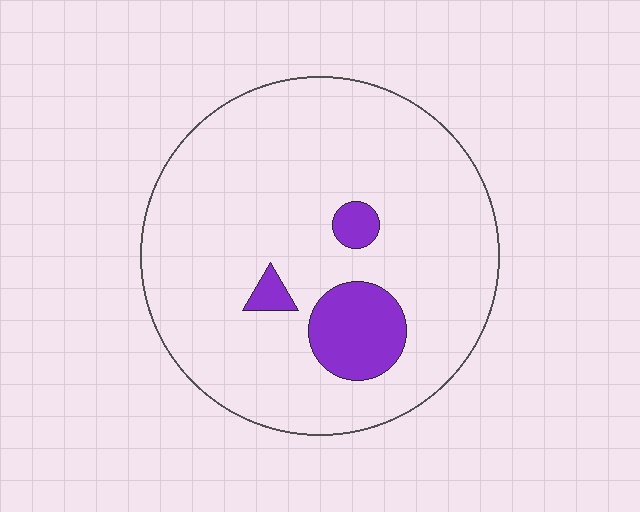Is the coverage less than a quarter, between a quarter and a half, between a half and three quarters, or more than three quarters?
Less than a quarter.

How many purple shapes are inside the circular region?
3.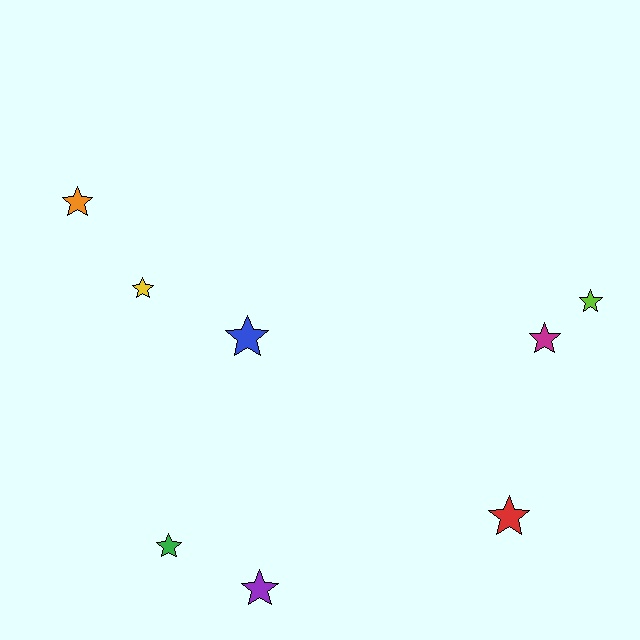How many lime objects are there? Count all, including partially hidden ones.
There is 1 lime object.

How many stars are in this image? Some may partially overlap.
There are 8 stars.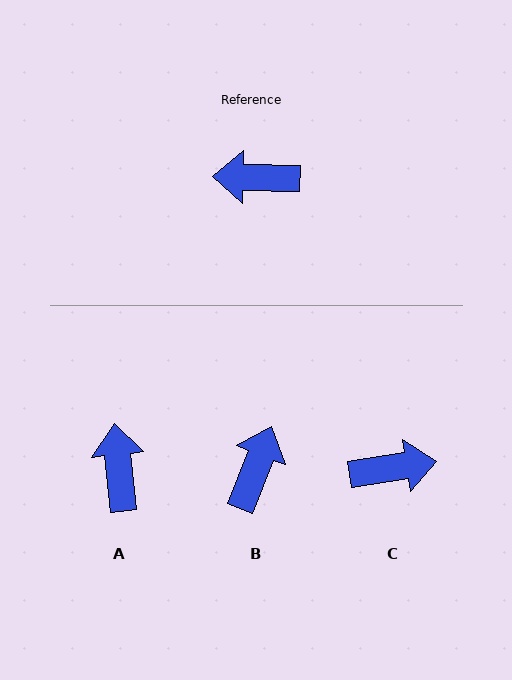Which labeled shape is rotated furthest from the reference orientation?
C, about 170 degrees away.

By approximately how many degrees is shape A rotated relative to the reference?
Approximately 83 degrees clockwise.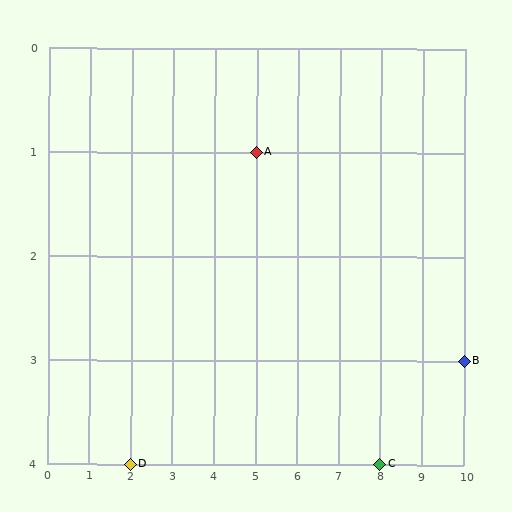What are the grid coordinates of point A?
Point A is at grid coordinates (5, 1).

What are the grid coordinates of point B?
Point B is at grid coordinates (10, 3).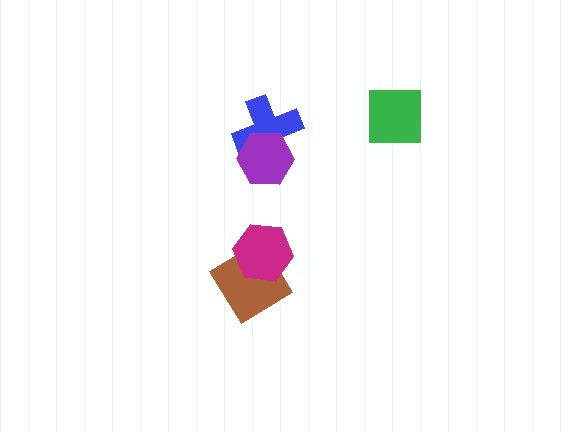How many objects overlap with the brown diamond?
1 object overlaps with the brown diamond.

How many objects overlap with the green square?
0 objects overlap with the green square.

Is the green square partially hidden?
No, no other shape covers it.